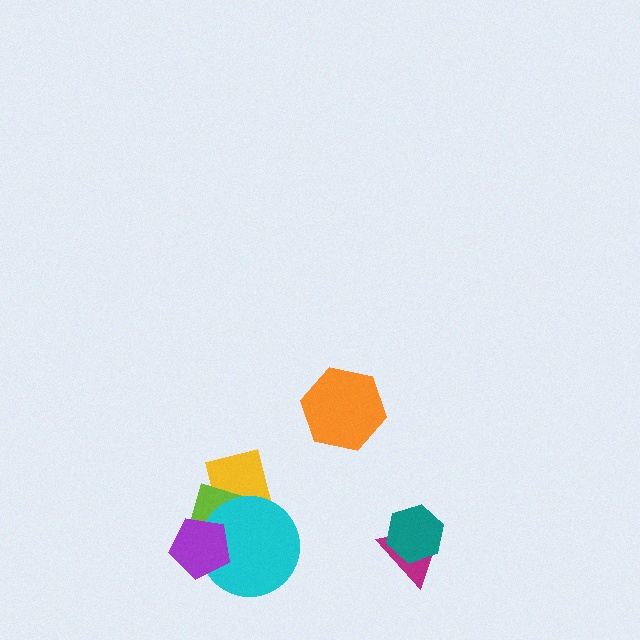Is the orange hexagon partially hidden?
No, no other shape covers it.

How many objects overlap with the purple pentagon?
3 objects overlap with the purple pentagon.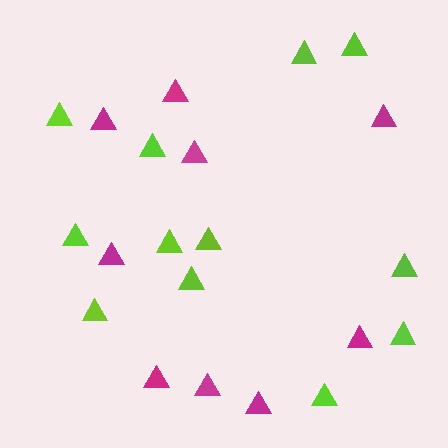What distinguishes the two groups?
There are 2 groups: one group of magenta triangles (9) and one group of lime triangles (12).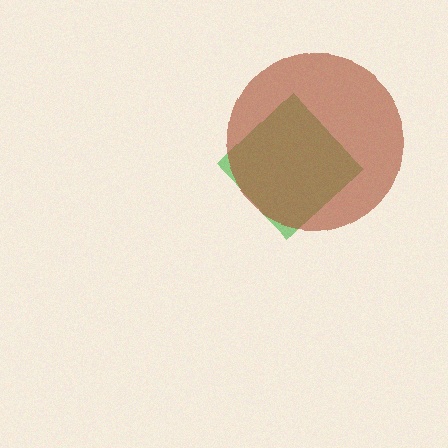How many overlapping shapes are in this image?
There are 2 overlapping shapes in the image.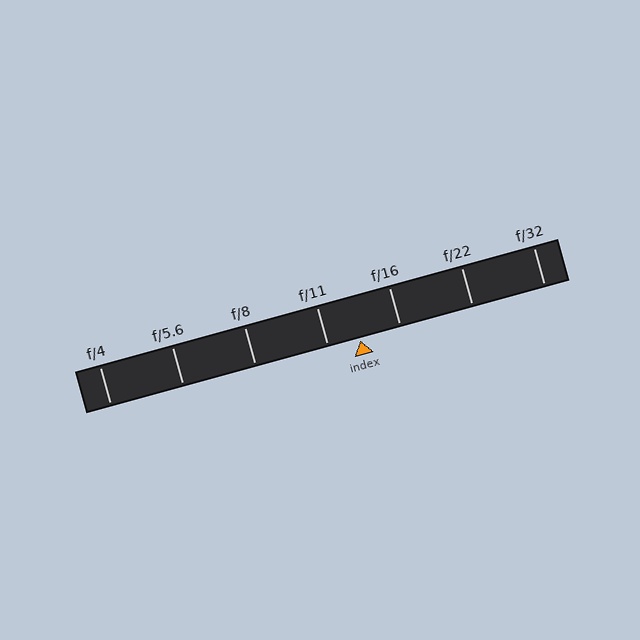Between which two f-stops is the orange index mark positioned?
The index mark is between f/11 and f/16.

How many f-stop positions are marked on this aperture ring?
There are 7 f-stop positions marked.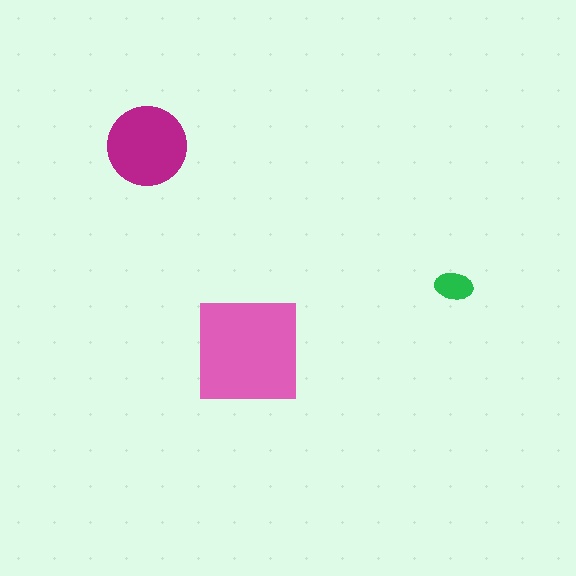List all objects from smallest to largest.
The green ellipse, the magenta circle, the pink square.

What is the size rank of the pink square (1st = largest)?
1st.